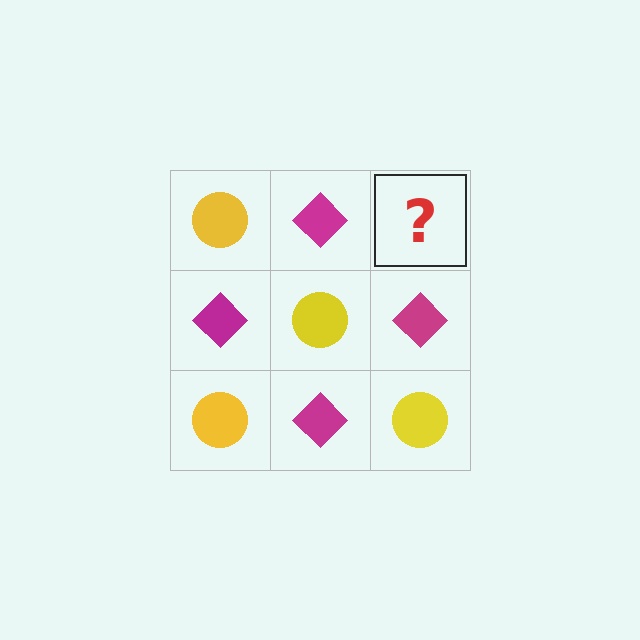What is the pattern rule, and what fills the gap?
The rule is that it alternates yellow circle and magenta diamond in a checkerboard pattern. The gap should be filled with a yellow circle.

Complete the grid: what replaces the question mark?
The question mark should be replaced with a yellow circle.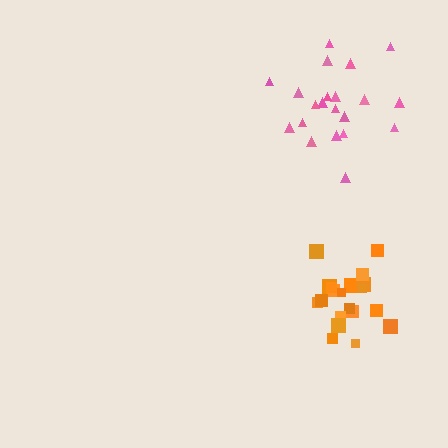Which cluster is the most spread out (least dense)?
Pink.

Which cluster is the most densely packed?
Orange.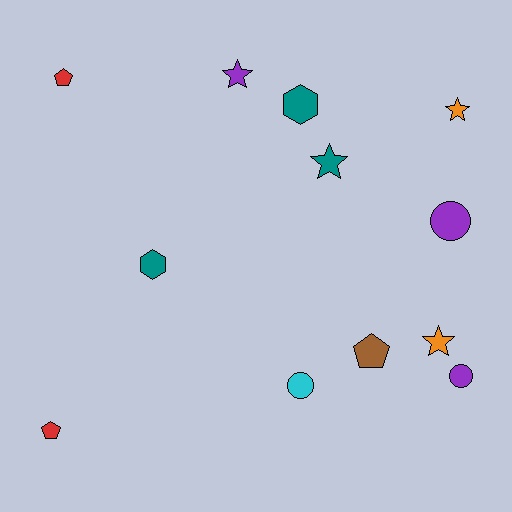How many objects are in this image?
There are 12 objects.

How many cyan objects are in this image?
There is 1 cyan object.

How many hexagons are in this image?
There are 2 hexagons.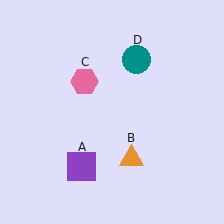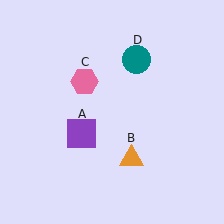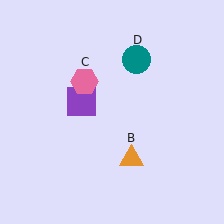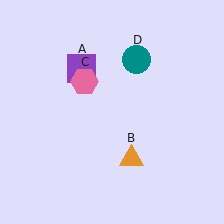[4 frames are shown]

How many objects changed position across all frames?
1 object changed position: purple square (object A).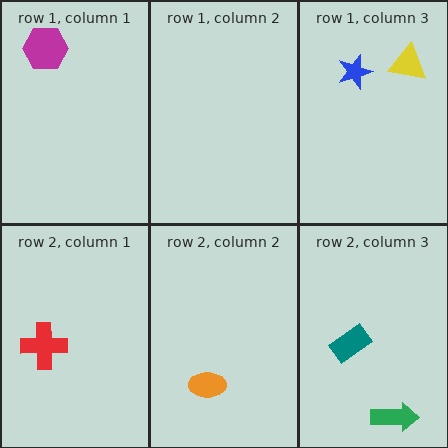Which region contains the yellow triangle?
The row 1, column 3 region.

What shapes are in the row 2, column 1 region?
The red cross.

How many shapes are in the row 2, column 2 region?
1.